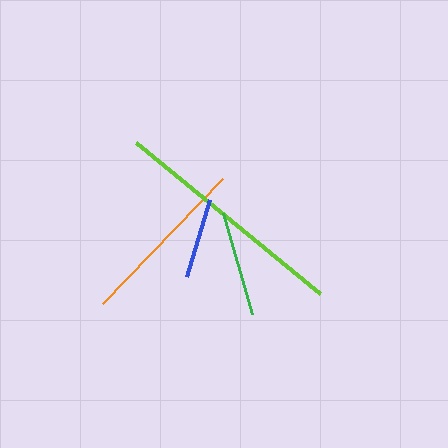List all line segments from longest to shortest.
From longest to shortest: lime, orange, green, blue.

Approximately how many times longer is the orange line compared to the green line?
The orange line is approximately 1.6 times the length of the green line.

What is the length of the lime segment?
The lime segment is approximately 237 pixels long.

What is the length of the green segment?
The green segment is approximately 105 pixels long.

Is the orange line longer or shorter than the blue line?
The orange line is longer than the blue line.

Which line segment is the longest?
The lime line is the longest at approximately 237 pixels.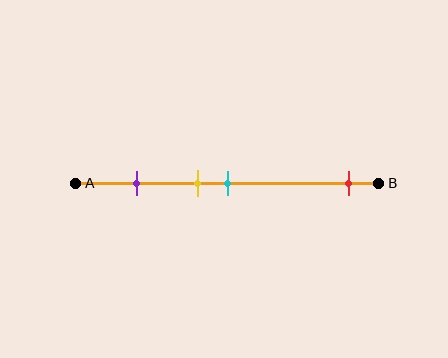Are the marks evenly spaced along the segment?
No, the marks are not evenly spaced.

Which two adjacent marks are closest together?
The yellow and cyan marks are the closest adjacent pair.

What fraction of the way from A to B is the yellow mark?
The yellow mark is approximately 40% (0.4) of the way from A to B.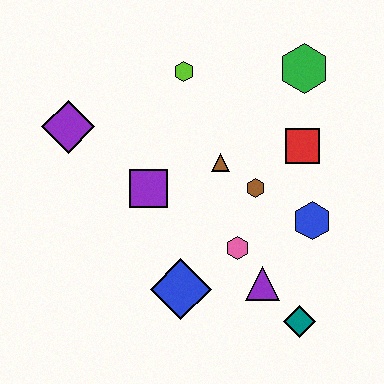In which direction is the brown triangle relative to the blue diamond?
The brown triangle is above the blue diamond.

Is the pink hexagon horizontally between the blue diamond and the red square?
Yes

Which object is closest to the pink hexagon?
The purple triangle is closest to the pink hexagon.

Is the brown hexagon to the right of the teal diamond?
No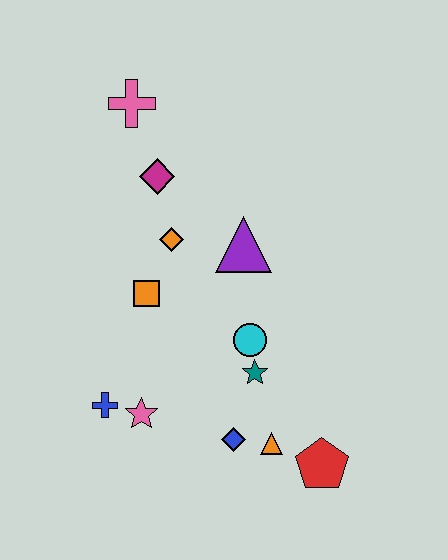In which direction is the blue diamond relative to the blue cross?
The blue diamond is to the right of the blue cross.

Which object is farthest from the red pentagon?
The pink cross is farthest from the red pentagon.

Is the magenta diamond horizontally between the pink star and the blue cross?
No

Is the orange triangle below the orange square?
Yes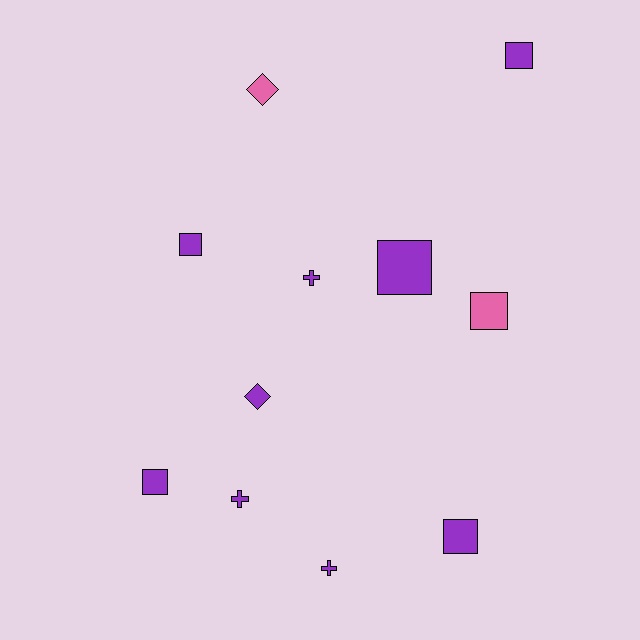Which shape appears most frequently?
Square, with 6 objects.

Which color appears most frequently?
Purple, with 9 objects.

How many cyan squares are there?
There are no cyan squares.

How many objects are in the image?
There are 11 objects.